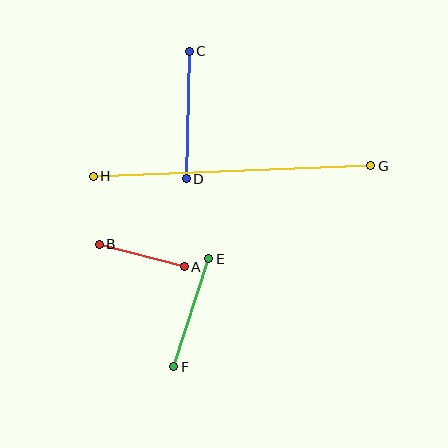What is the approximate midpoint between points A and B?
The midpoint is at approximately (142, 255) pixels.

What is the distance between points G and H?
The distance is approximately 278 pixels.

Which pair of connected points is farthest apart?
Points G and H are farthest apart.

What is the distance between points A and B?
The distance is approximately 88 pixels.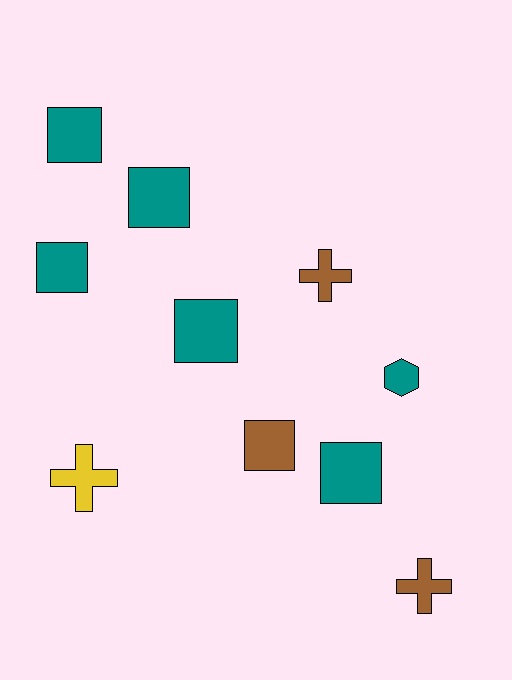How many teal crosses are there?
There are no teal crosses.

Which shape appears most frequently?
Square, with 6 objects.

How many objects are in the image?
There are 10 objects.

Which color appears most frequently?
Teal, with 6 objects.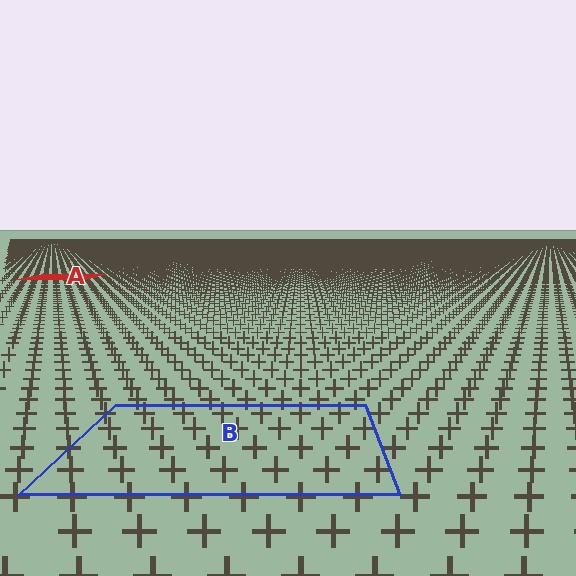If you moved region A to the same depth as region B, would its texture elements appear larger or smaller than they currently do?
They would appear larger. At a closer depth, the same texture elements are projected at a bigger on-screen size.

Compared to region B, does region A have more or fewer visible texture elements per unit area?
Region A has more texture elements per unit area — they are packed more densely because it is farther away.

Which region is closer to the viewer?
Region B is closer. The texture elements there are larger and more spread out.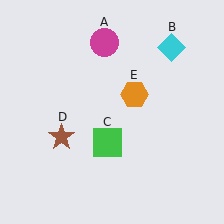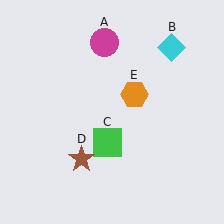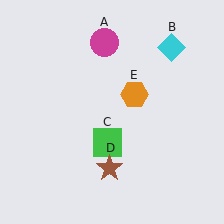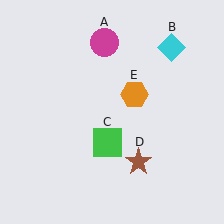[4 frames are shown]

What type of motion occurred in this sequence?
The brown star (object D) rotated counterclockwise around the center of the scene.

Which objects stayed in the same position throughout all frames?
Magenta circle (object A) and cyan diamond (object B) and green square (object C) and orange hexagon (object E) remained stationary.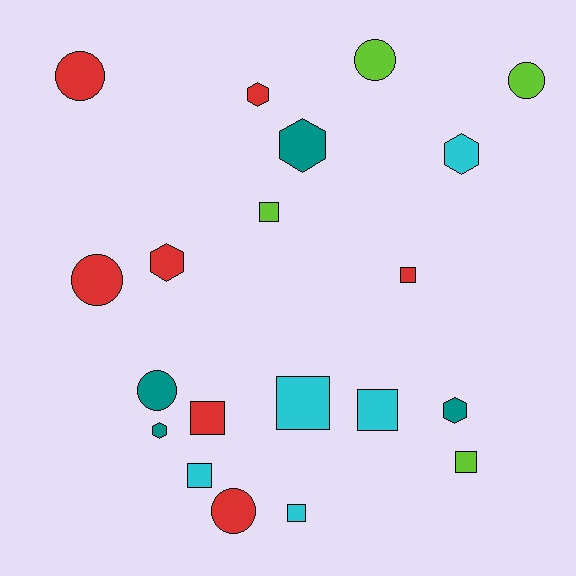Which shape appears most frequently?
Square, with 8 objects.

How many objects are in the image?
There are 20 objects.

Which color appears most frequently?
Red, with 7 objects.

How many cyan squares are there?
There are 4 cyan squares.